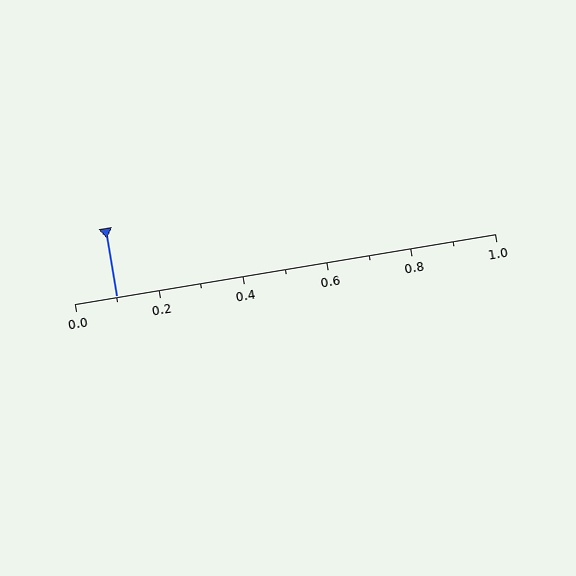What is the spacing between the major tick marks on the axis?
The major ticks are spaced 0.2 apart.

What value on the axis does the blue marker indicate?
The marker indicates approximately 0.1.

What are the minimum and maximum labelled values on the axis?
The axis runs from 0.0 to 1.0.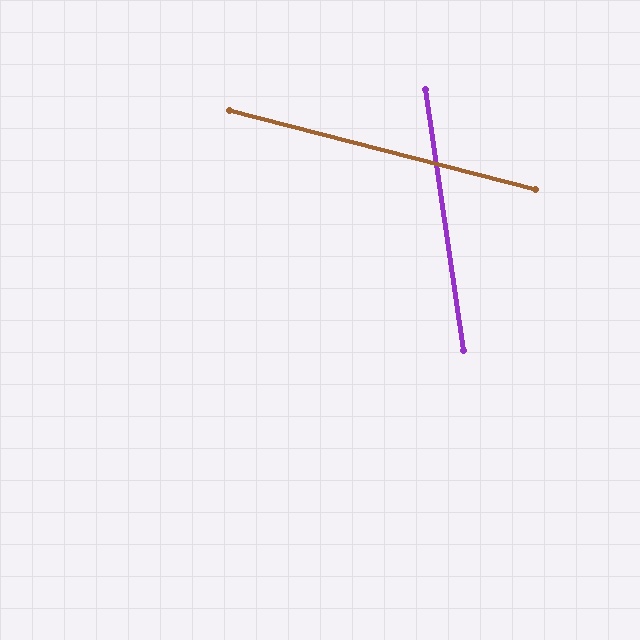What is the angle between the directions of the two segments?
Approximately 67 degrees.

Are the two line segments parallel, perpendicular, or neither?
Neither parallel nor perpendicular — they differ by about 67°.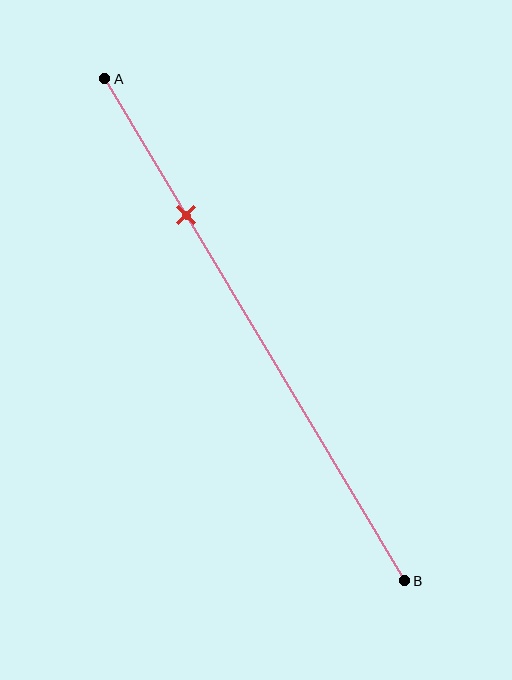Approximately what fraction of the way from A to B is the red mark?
The red mark is approximately 25% of the way from A to B.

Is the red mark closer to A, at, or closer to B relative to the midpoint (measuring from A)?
The red mark is closer to point A than the midpoint of segment AB.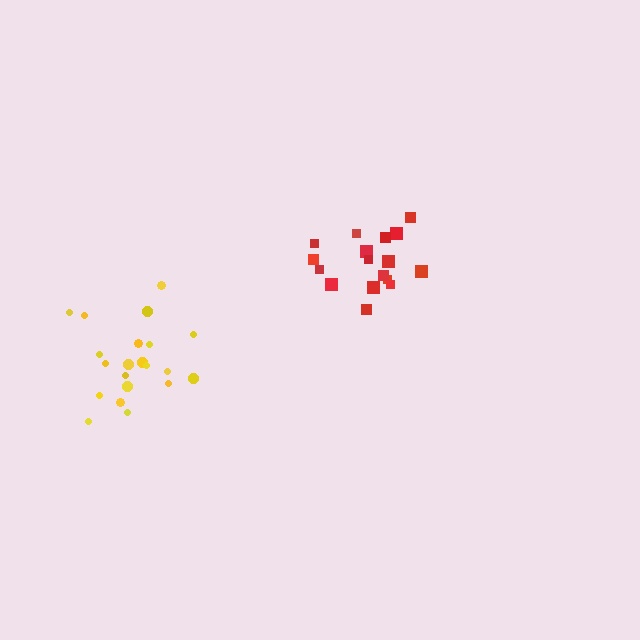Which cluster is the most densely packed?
Yellow.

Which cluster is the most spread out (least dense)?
Red.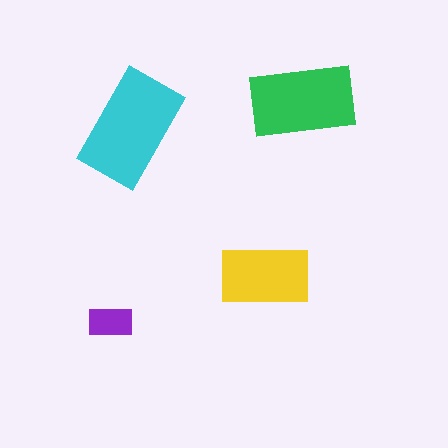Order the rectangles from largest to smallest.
the cyan one, the green one, the yellow one, the purple one.